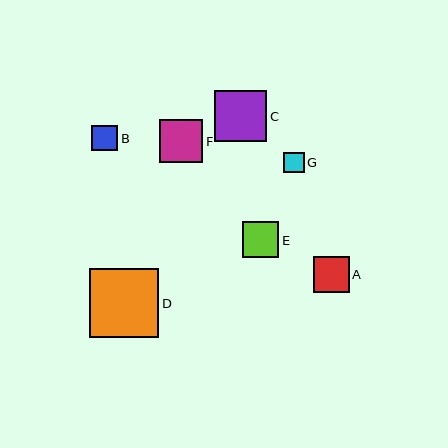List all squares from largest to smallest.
From largest to smallest: D, C, F, E, A, B, G.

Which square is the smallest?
Square G is the smallest with a size of approximately 21 pixels.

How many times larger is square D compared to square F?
Square D is approximately 1.6 times the size of square F.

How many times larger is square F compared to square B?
Square F is approximately 1.7 times the size of square B.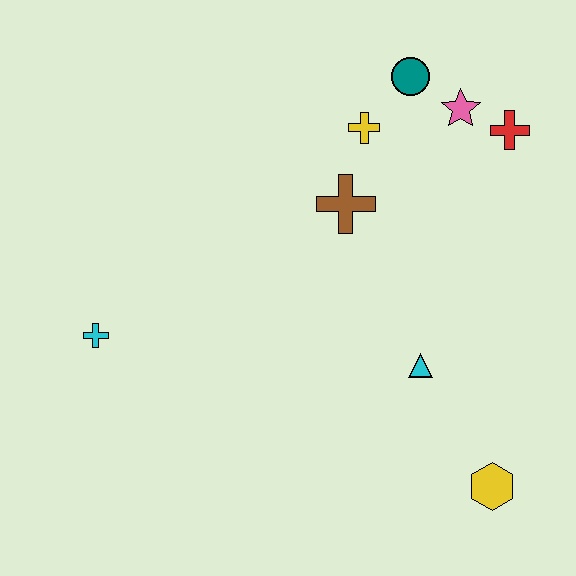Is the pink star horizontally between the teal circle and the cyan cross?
No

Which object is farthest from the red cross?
The cyan cross is farthest from the red cross.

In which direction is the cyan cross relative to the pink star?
The cyan cross is to the left of the pink star.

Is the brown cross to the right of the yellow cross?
No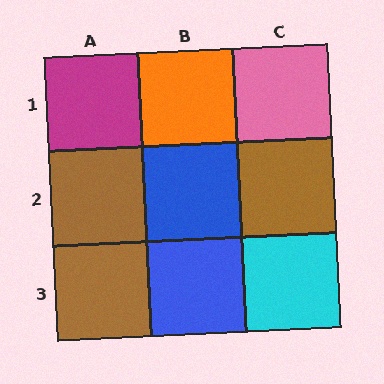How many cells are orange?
1 cell is orange.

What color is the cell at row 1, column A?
Magenta.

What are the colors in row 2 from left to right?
Brown, blue, brown.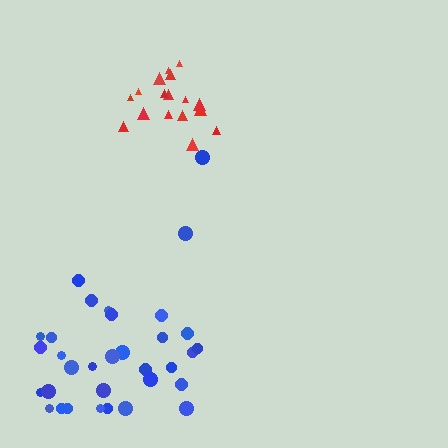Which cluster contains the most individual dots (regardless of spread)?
Blue (33).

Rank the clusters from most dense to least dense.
red, blue.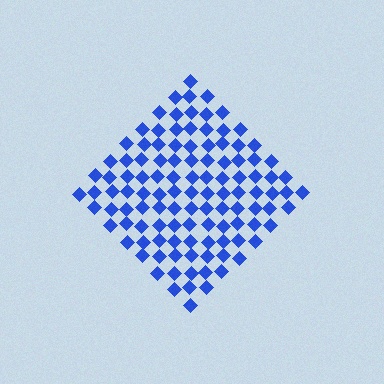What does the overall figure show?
The overall figure shows a diamond.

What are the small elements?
The small elements are diamonds.